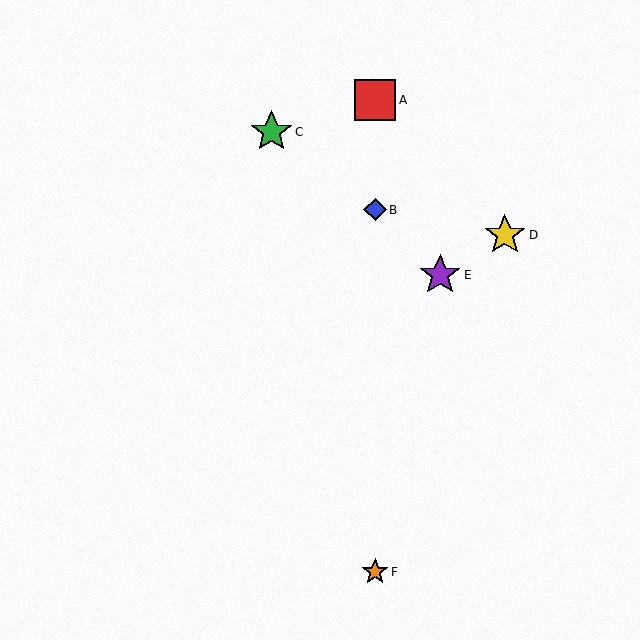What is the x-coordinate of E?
Object E is at x≈440.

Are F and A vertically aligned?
Yes, both are at x≈375.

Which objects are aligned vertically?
Objects A, B, F are aligned vertically.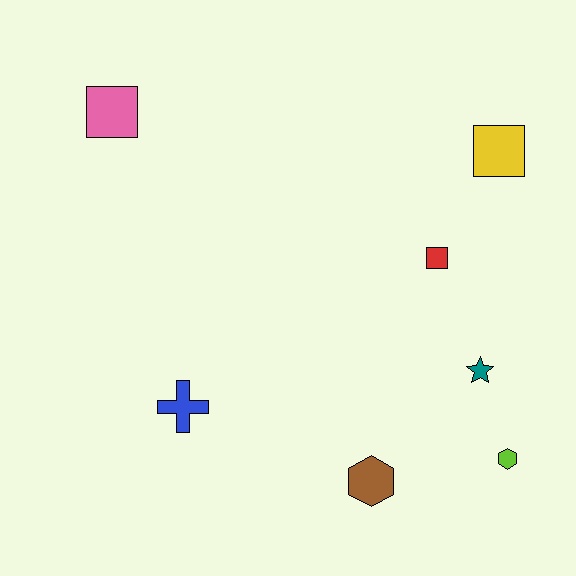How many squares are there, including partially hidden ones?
There are 3 squares.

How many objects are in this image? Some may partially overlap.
There are 7 objects.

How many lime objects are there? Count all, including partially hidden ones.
There is 1 lime object.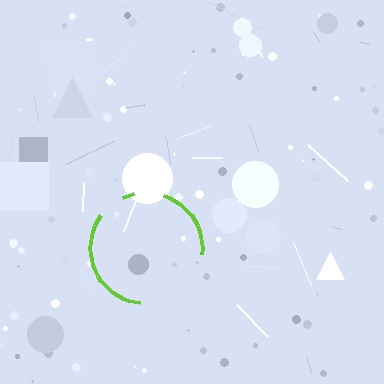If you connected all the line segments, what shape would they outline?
They would outline a circle.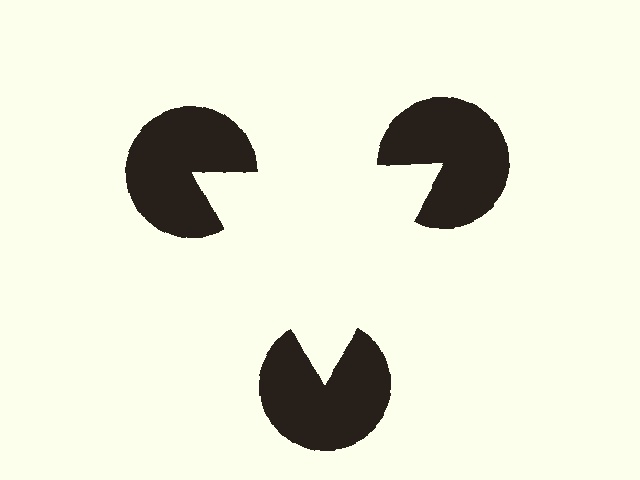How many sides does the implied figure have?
3 sides.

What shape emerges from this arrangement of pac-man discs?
An illusory triangle — its edges are inferred from the aligned wedge cuts in the pac-man discs, not physically drawn.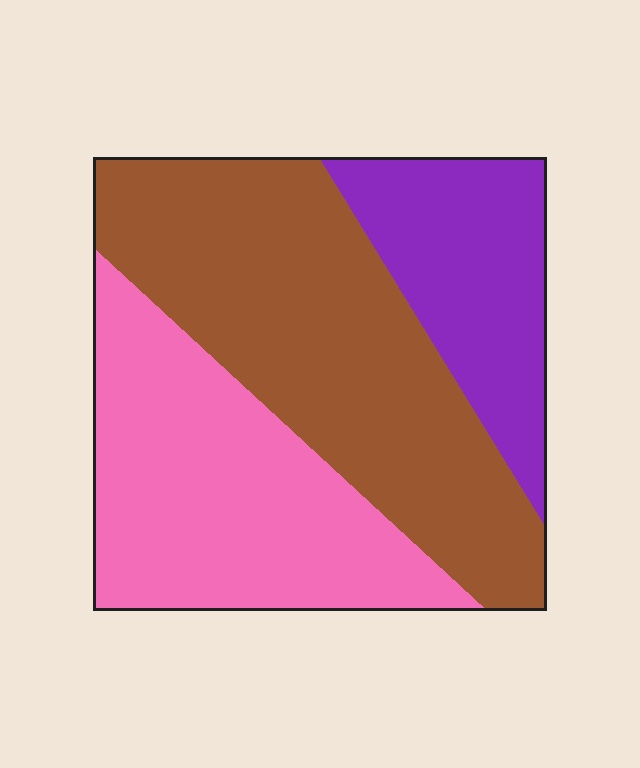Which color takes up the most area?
Brown, at roughly 45%.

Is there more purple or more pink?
Pink.